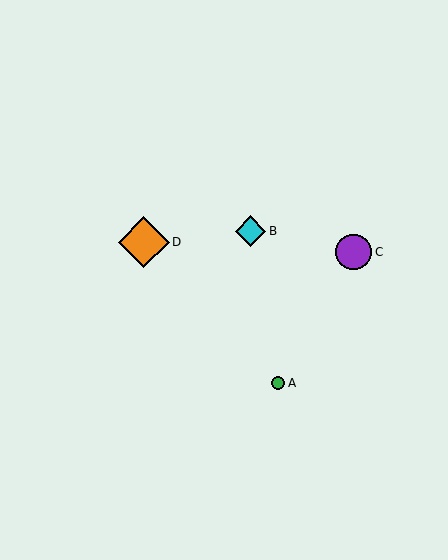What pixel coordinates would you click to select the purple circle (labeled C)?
Click at (354, 252) to select the purple circle C.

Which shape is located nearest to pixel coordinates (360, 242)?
The purple circle (labeled C) at (354, 252) is nearest to that location.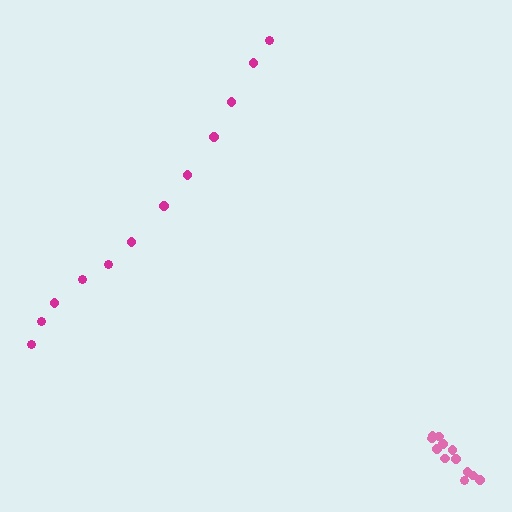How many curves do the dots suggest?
There are 2 distinct paths.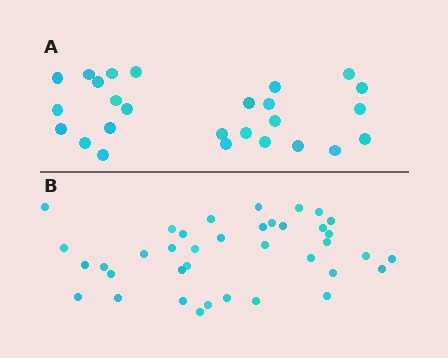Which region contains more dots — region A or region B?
Region B (the bottom region) has more dots.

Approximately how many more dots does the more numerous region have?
Region B has roughly 12 or so more dots than region A.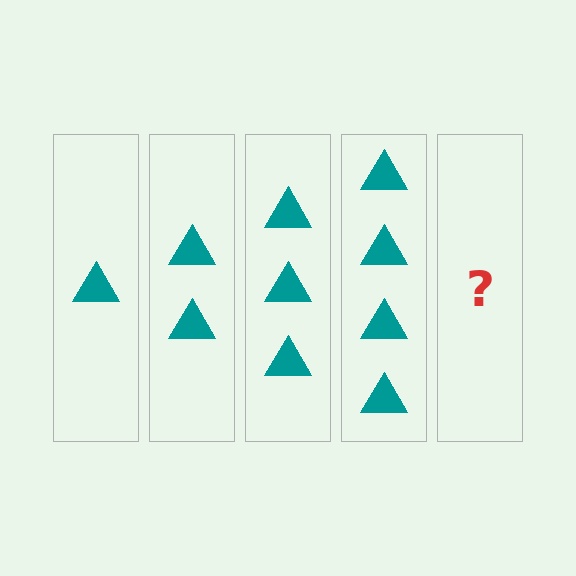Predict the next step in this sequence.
The next step is 5 triangles.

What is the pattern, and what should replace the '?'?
The pattern is that each step adds one more triangle. The '?' should be 5 triangles.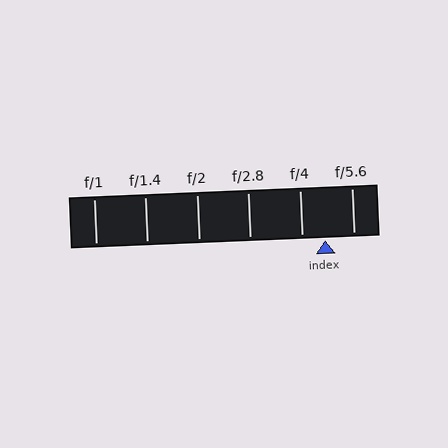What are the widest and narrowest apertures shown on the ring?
The widest aperture shown is f/1 and the narrowest is f/5.6.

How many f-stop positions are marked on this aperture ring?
There are 6 f-stop positions marked.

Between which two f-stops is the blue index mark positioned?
The index mark is between f/4 and f/5.6.